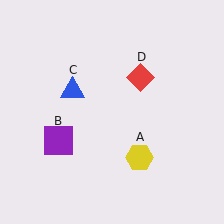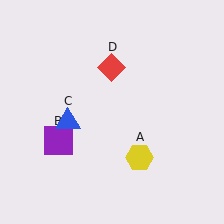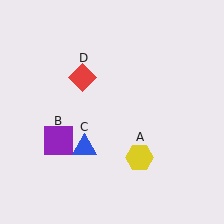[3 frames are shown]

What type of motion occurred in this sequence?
The blue triangle (object C), red diamond (object D) rotated counterclockwise around the center of the scene.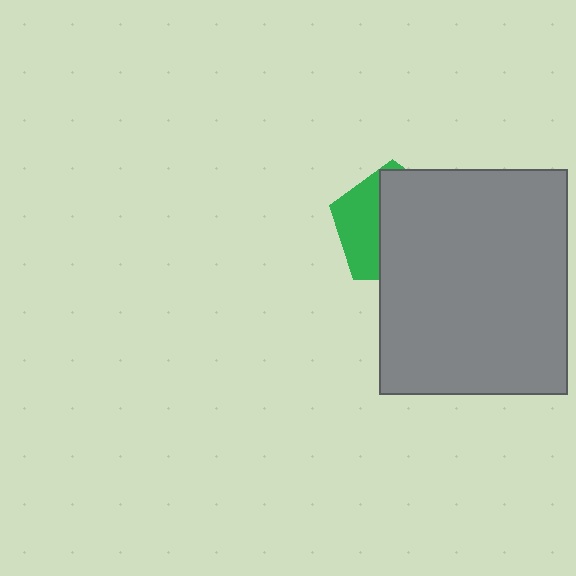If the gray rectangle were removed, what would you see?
You would see the complete green pentagon.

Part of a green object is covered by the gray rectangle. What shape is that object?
It is a pentagon.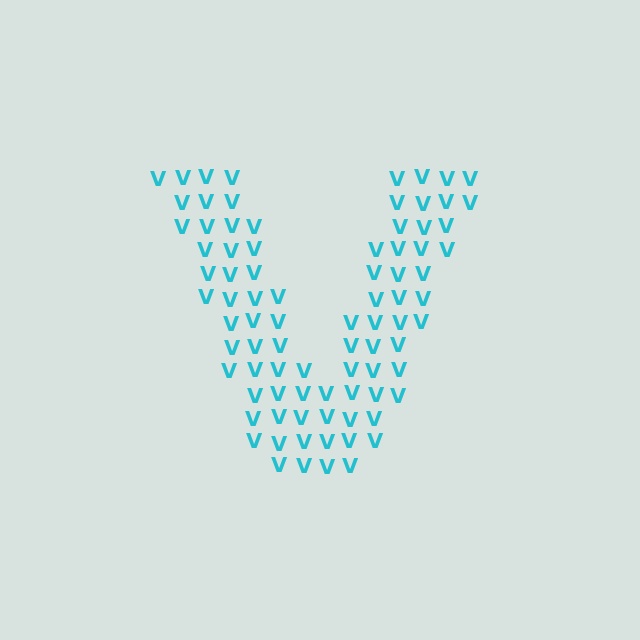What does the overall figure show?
The overall figure shows the letter V.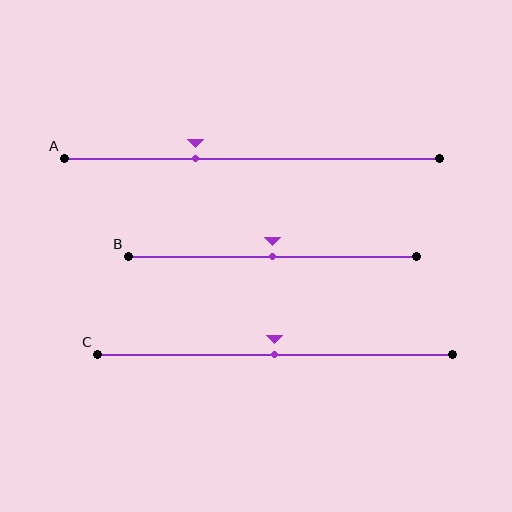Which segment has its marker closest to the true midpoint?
Segment B has its marker closest to the true midpoint.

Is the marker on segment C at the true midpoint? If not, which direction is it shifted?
Yes, the marker on segment C is at the true midpoint.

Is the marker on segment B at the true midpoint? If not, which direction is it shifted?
Yes, the marker on segment B is at the true midpoint.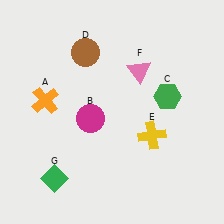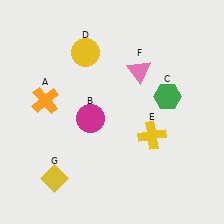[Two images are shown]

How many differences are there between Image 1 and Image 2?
There are 2 differences between the two images.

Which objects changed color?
D changed from brown to yellow. G changed from green to yellow.